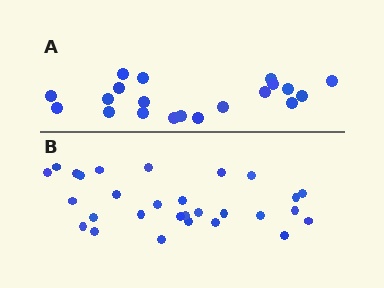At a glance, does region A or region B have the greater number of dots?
Region B (the bottom region) has more dots.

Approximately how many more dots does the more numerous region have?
Region B has roughly 8 or so more dots than region A.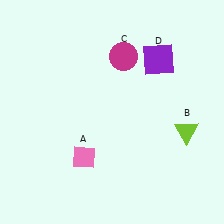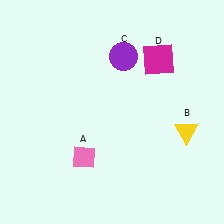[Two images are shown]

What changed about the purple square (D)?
In Image 1, D is purple. In Image 2, it changed to magenta.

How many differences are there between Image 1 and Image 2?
There are 3 differences between the two images.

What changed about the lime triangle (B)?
In Image 1, B is lime. In Image 2, it changed to yellow.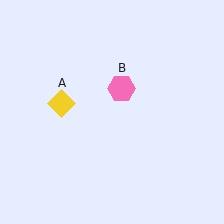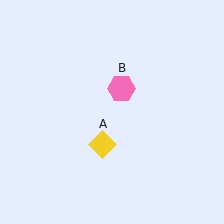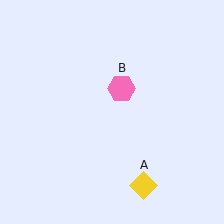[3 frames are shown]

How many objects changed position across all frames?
1 object changed position: yellow diamond (object A).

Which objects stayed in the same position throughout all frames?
Pink hexagon (object B) remained stationary.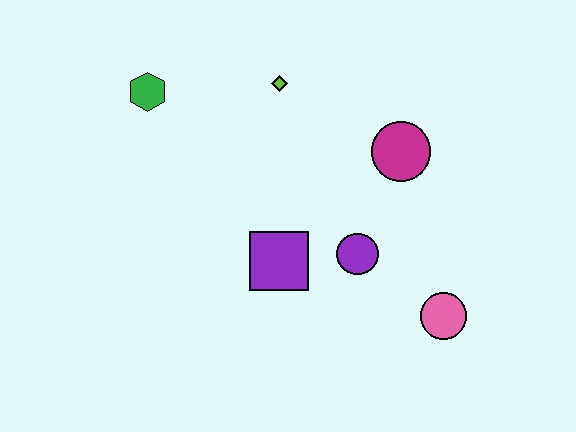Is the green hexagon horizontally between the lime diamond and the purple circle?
No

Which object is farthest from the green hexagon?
The pink circle is farthest from the green hexagon.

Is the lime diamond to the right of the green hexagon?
Yes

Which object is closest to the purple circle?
The purple square is closest to the purple circle.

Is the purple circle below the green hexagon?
Yes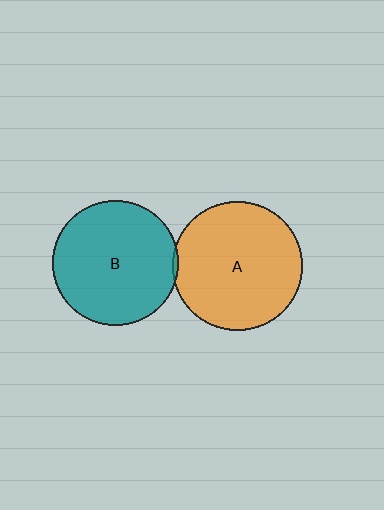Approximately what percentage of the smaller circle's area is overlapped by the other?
Approximately 5%.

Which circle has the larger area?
Circle A (orange).